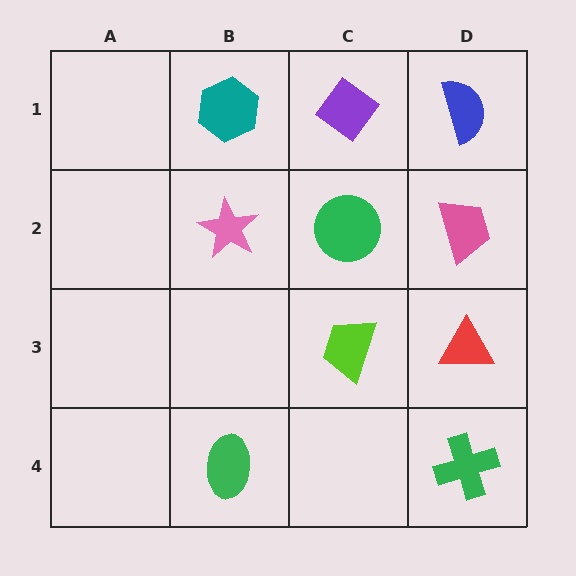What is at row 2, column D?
A pink trapezoid.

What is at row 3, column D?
A red triangle.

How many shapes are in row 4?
2 shapes.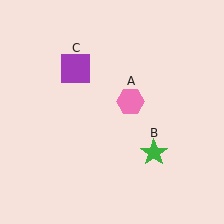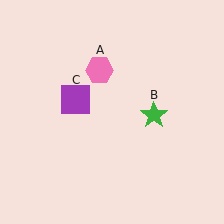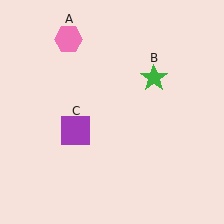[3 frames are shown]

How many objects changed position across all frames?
3 objects changed position: pink hexagon (object A), green star (object B), purple square (object C).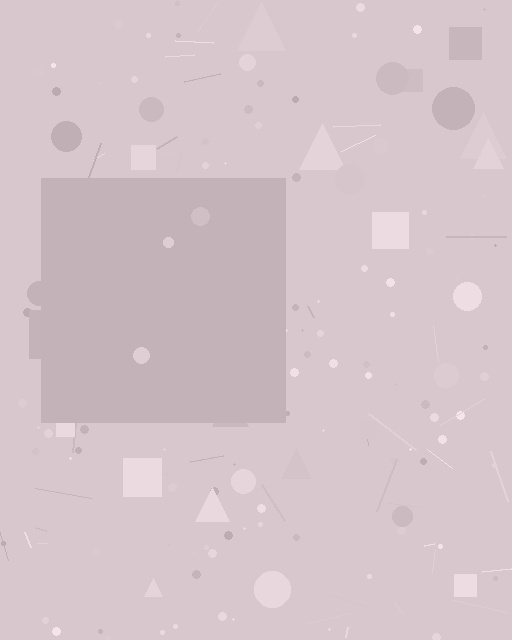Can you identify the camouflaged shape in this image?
The camouflaged shape is a square.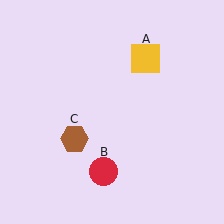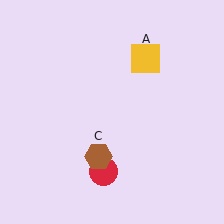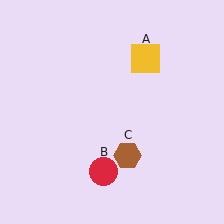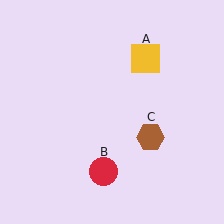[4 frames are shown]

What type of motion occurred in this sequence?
The brown hexagon (object C) rotated counterclockwise around the center of the scene.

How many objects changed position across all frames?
1 object changed position: brown hexagon (object C).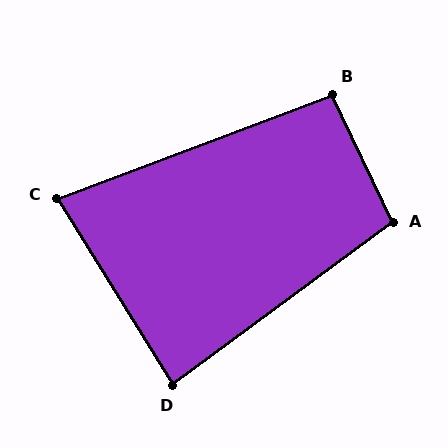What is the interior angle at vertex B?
Approximately 95 degrees (approximately right).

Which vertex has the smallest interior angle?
C, at approximately 79 degrees.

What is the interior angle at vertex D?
Approximately 85 degrees (approximately right).